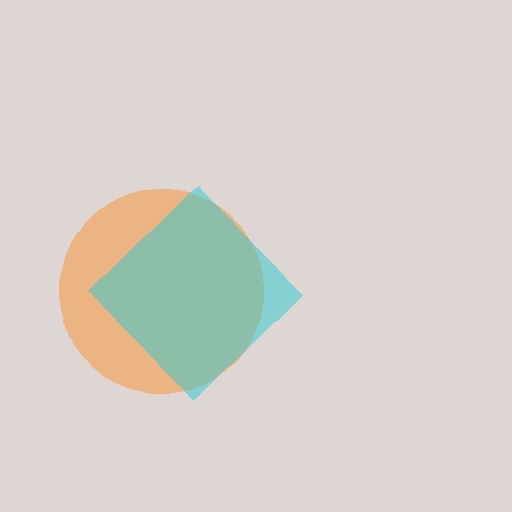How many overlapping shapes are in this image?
There are 2 overlapping shapes in the image.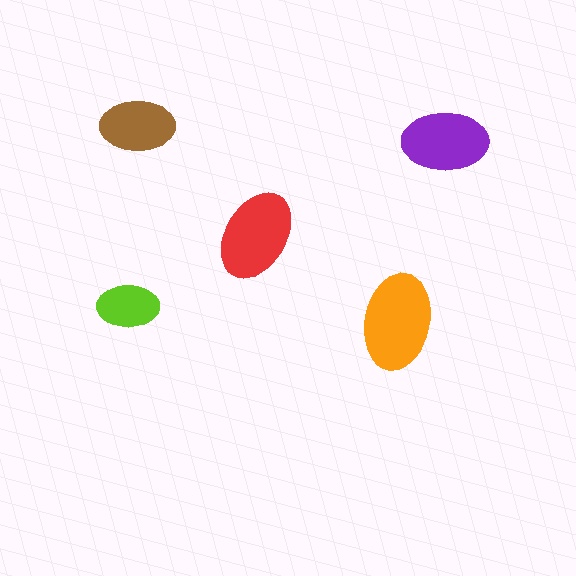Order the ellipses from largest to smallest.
the orange one, the red one, the purple one, the brown one, the lime one.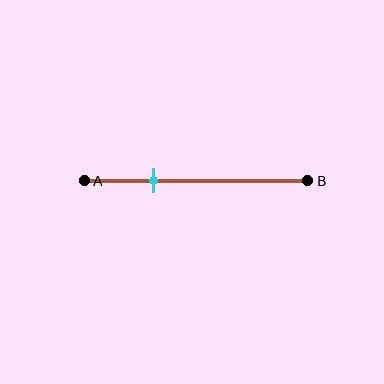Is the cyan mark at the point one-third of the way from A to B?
Yes, the mark is approximately at the one-third point.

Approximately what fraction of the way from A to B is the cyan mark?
The cyan mark is approximately 30% of the way from A to B.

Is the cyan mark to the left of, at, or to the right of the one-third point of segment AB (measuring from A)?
The cyan mark is approximately at the one-third point of segment AB.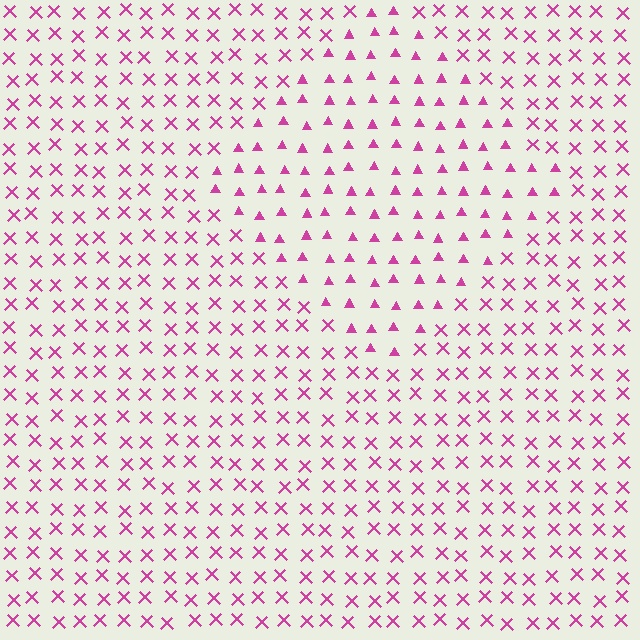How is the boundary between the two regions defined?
The boundary is defined by a change in element shape: triangles inside vs. X marks outside. All elements share the same color and spacing.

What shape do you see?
I see a diamond.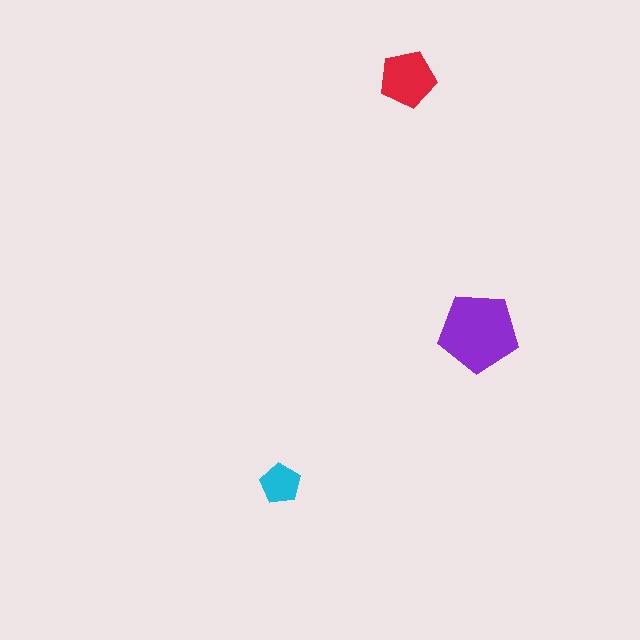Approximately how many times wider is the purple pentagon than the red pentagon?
About 1.5 times wider.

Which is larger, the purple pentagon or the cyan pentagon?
The purple one.